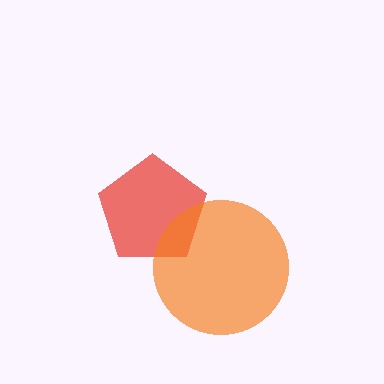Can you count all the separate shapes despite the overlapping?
Yes, there are 2 separate shapes.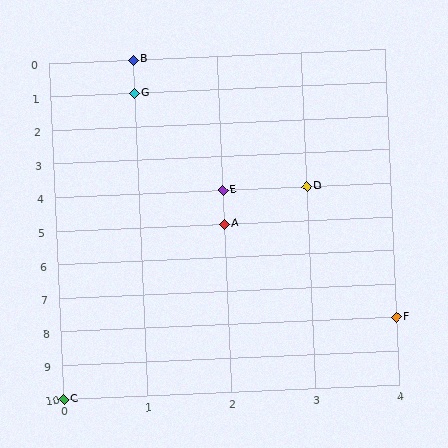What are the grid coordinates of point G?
Point G is at grid coordinates (1, 1).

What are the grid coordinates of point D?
Point D is at grid coordinates (3, 4).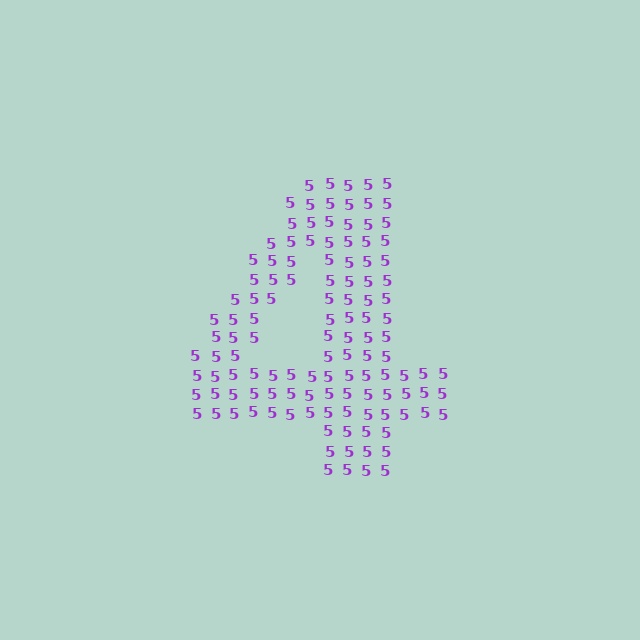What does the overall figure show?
The overall figure shows the digit 4.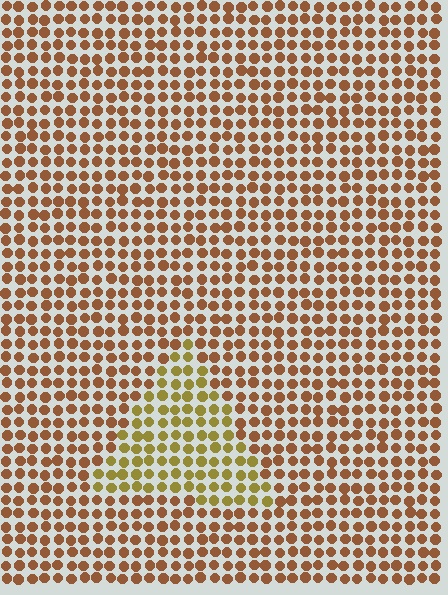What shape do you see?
I see a triangle.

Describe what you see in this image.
The image is filled with small brown elements in a uniform arrangement. A triangle-shaped region is visible where the elements are tinted to a slightly different hue, forming a subtle color boundary.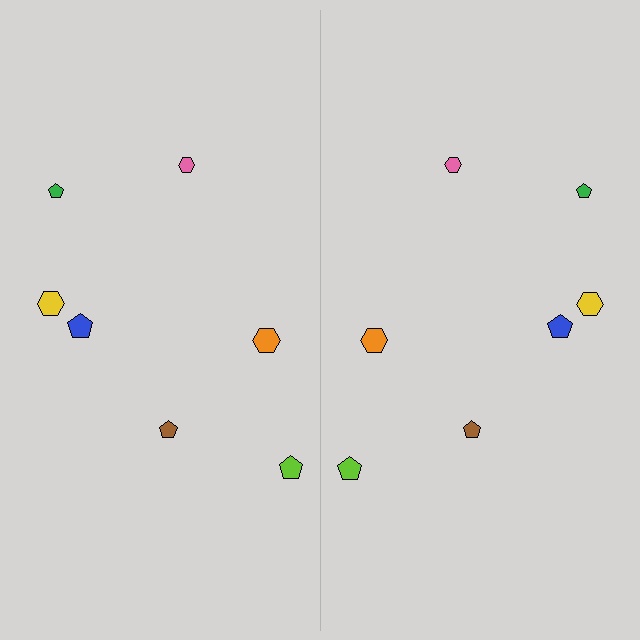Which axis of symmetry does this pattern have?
The pattern has a vertical axis of symmetry running through the center of the image.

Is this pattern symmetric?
Yes, this pattern has bilateral (reflection) symmetry.